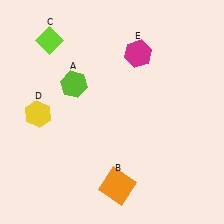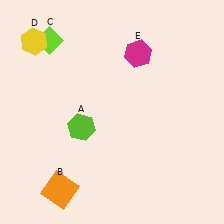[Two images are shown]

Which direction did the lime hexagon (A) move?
The lime hexagon (A) moved down.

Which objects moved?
The objects that moved are: the lime hexagon (A), the orange square (B), the yellow hexagon (D).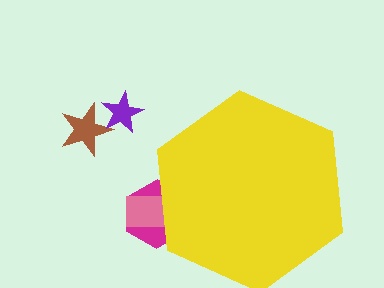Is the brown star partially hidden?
No, the brown star is fully visible.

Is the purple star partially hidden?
No, the purple star is fully visible.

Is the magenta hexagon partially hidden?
Yes, the magenta hexagon is partially hidden behind the yellow hexagon.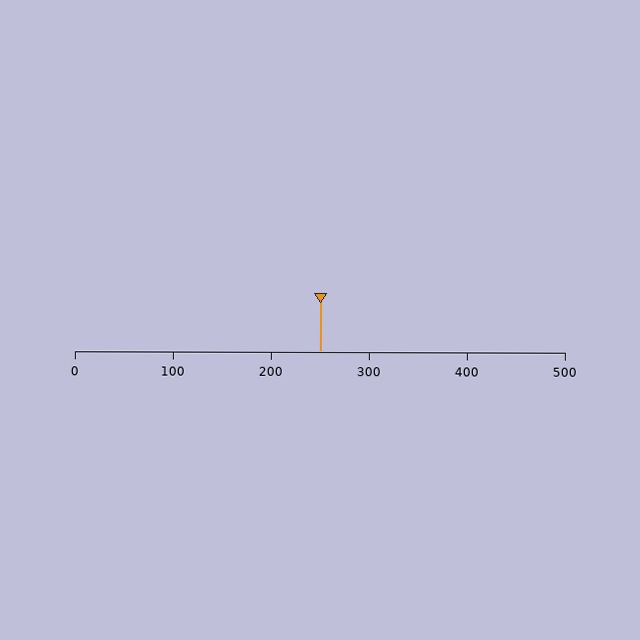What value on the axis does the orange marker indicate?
The marker indicates approximately 250.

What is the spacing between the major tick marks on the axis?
The major ticks are spaced 100 apart.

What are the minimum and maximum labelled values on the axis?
The axis runs from 0 to 500.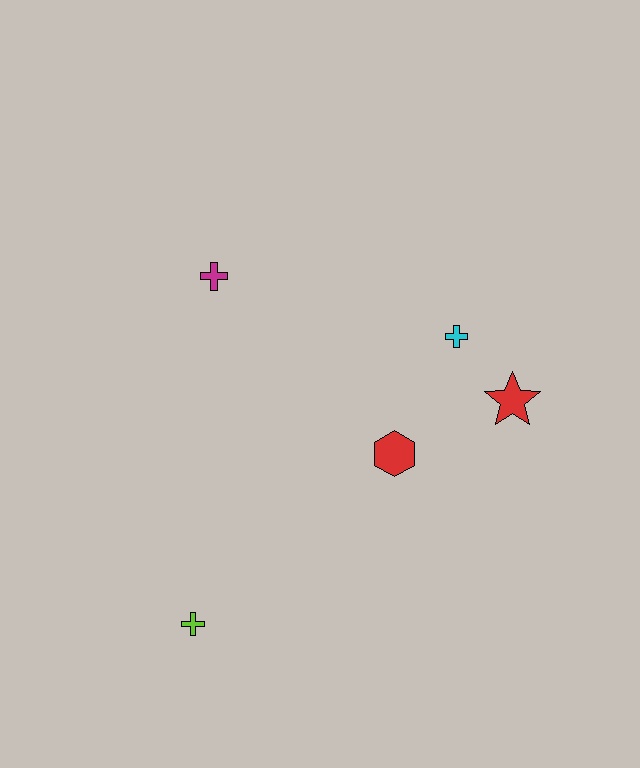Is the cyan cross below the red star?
No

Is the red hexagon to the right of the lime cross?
Yes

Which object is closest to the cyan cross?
The red star is closest to the cyan cross.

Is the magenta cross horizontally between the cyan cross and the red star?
No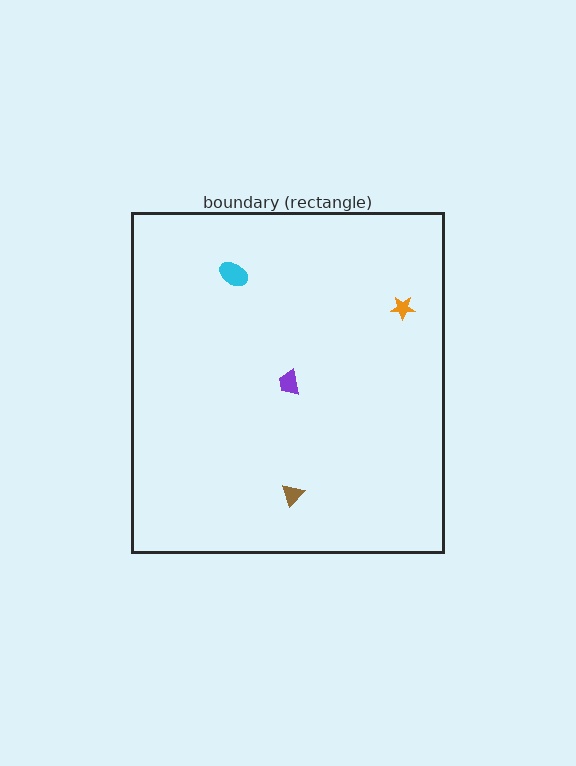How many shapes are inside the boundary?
4 inside, 0 outside.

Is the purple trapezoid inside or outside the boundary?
Inside.